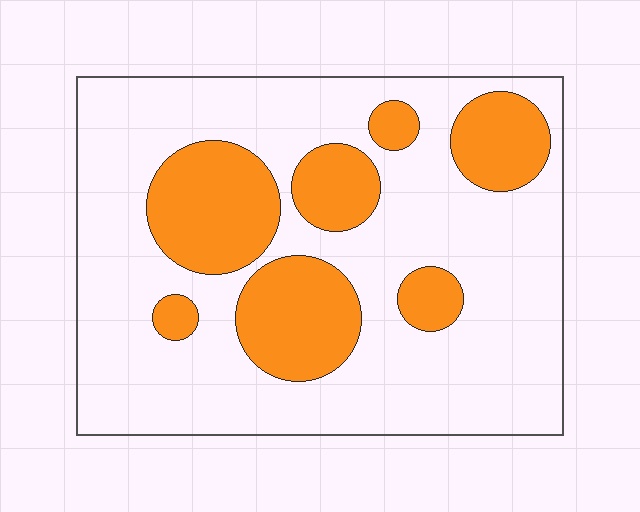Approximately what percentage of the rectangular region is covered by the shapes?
Approximately 30%.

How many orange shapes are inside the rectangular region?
7.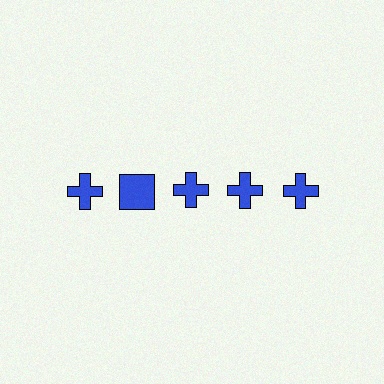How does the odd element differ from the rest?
It has a different shape: square instead of cross.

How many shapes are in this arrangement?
There are 5 shapes arranged in a grid pattern.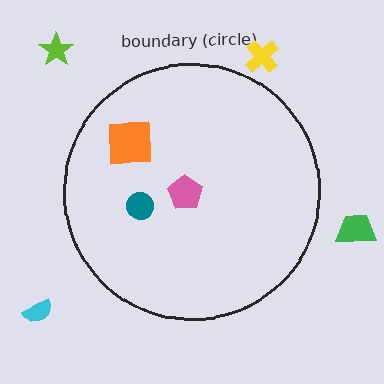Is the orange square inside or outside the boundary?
Inside.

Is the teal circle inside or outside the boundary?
Inside.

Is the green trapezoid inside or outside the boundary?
Outside.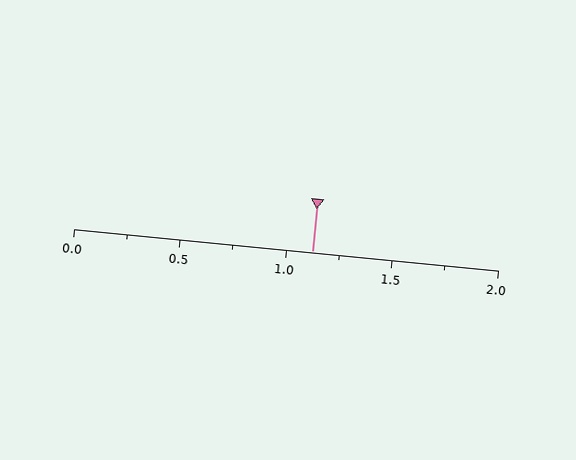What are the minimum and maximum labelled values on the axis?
The axis runs from 0.0 to 2.0.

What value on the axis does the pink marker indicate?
The marker indicates approximately 1.12.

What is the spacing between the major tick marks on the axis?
The major ticks are spaced 0.5 apart.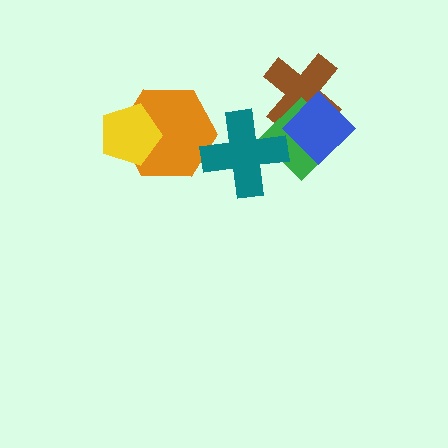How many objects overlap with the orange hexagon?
2 objects overlap with the orange hexagon.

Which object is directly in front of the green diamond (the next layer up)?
The blue diamond is directly in front of the green diamond.